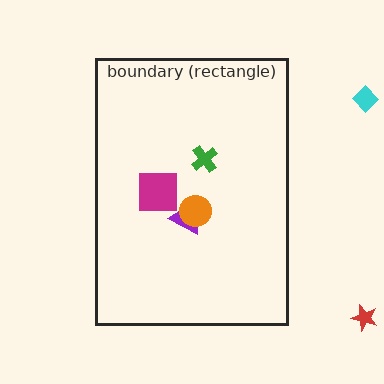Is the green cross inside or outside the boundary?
Inside.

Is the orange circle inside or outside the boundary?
Inside.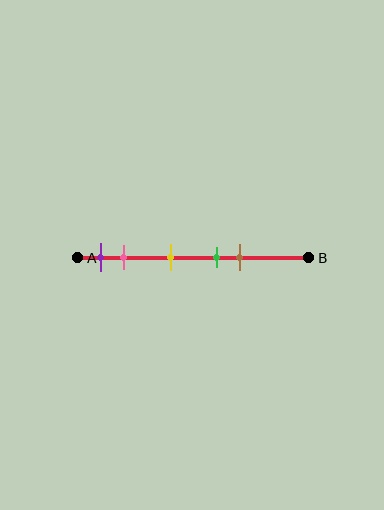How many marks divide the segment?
There are 5 marks dividing the segment.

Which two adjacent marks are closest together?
The green and brown marks are the closest adjacent pair.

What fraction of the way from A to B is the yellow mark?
The yellow mark is approximately 40% (0.4) of the way from A to B.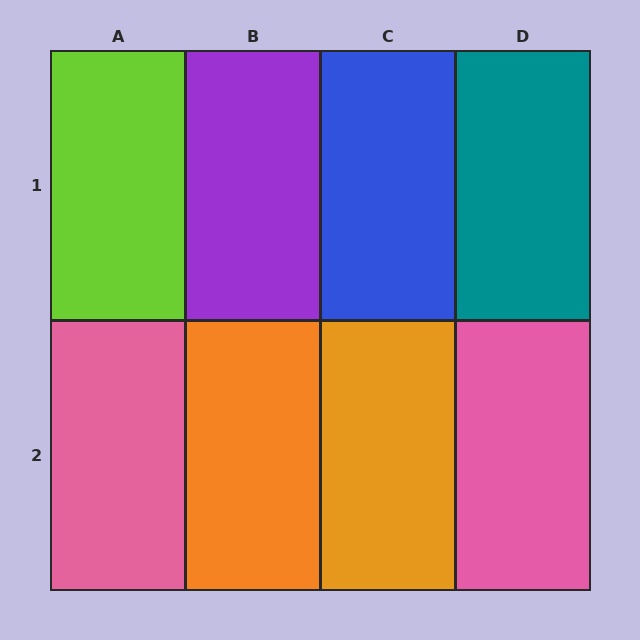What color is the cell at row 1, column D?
Teal.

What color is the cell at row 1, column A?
Lime.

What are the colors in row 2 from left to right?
Pink, orange, orange, pink.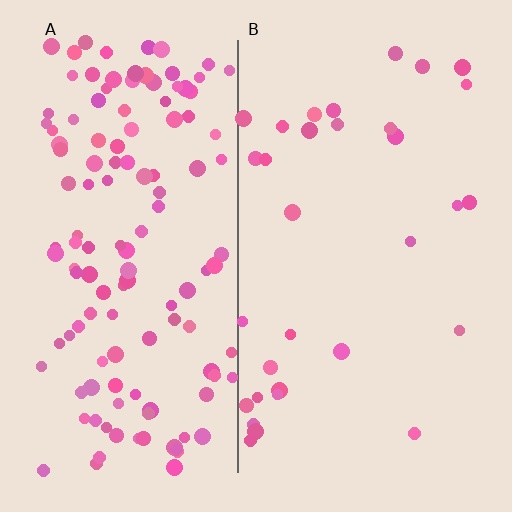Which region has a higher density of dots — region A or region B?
A (the left).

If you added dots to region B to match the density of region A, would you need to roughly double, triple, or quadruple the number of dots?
Approximately quadruple.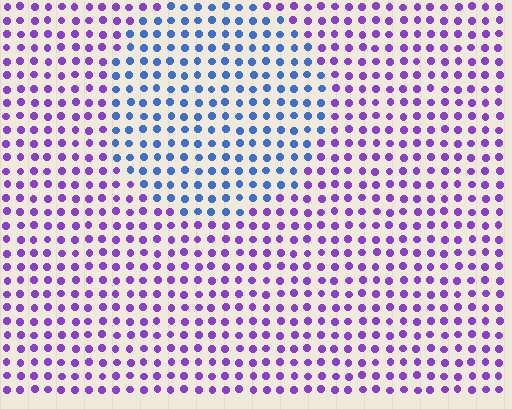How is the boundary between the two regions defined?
The boundary is defined purely by a slight shift in hue (about 54 degrees). Spacing, size, and orientation are identical on both sides.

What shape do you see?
I see a circle.